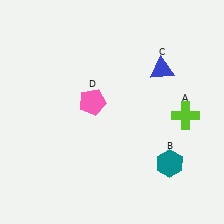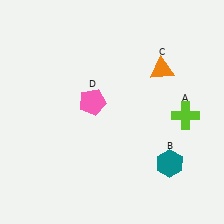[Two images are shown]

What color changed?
The triangle (C) changed from blue in Image 1 to orange in Image 2.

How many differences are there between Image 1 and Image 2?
There is 1 difference between the two images.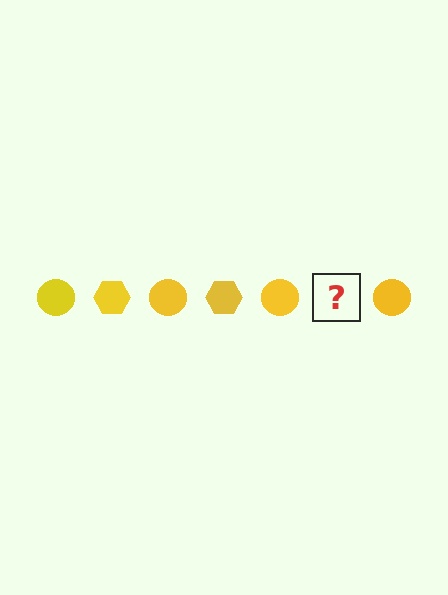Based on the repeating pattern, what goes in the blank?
The blank should be a yellow hexagon.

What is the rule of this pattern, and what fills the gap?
The rule is that the pattern cycles through circle, hexagon shapes in yellow. The gap should be filled with a yellow hexagon.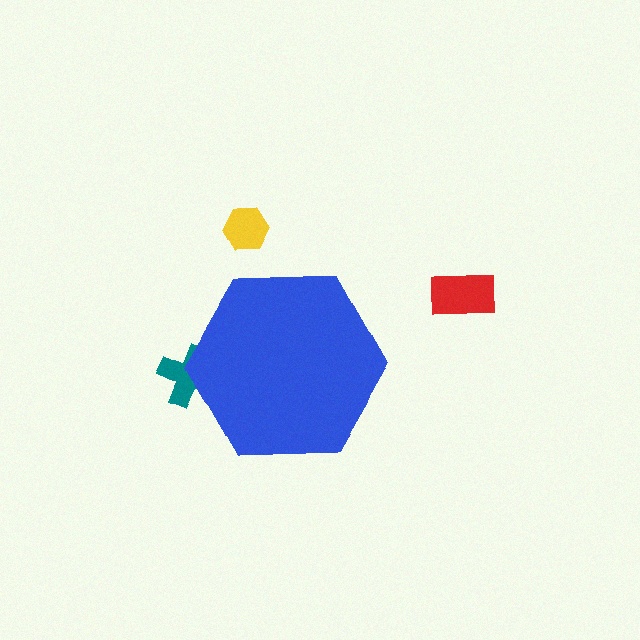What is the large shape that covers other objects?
A blue hexagon.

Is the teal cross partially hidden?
Yes, the teal cross is partially hidden behind the blue hexagon.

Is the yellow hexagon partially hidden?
No, the yellow hexagon is fully visible.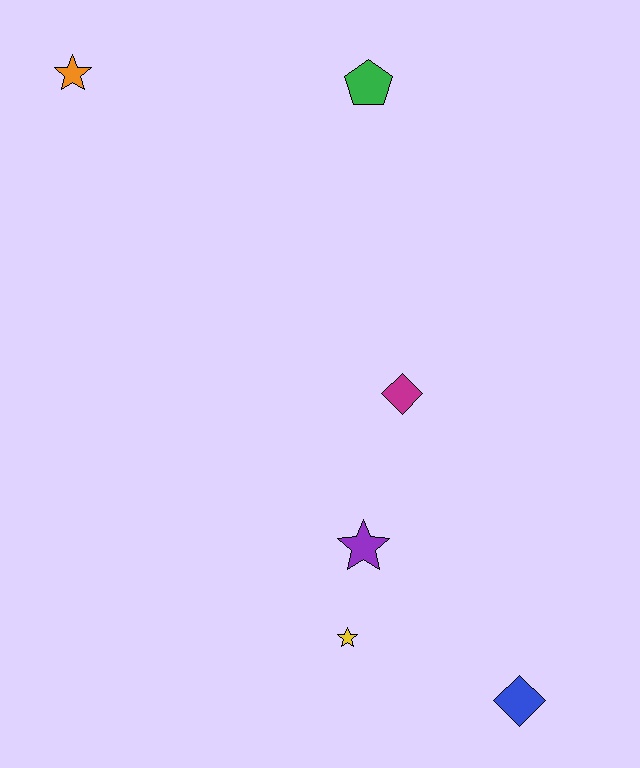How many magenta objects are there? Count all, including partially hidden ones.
There is 1 magenta object.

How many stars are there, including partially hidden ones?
There are 3 stars.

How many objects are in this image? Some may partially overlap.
There are 6 objects.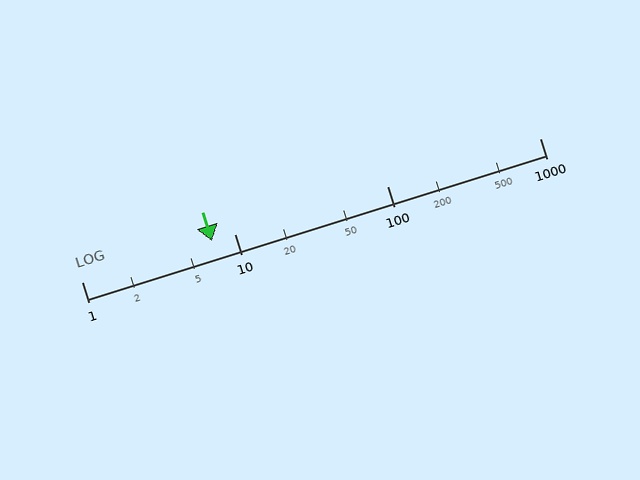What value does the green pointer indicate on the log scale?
The pointer indicates approximately 7.1.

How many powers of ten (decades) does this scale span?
The scale spans 3 decades, from 1 to 1000.